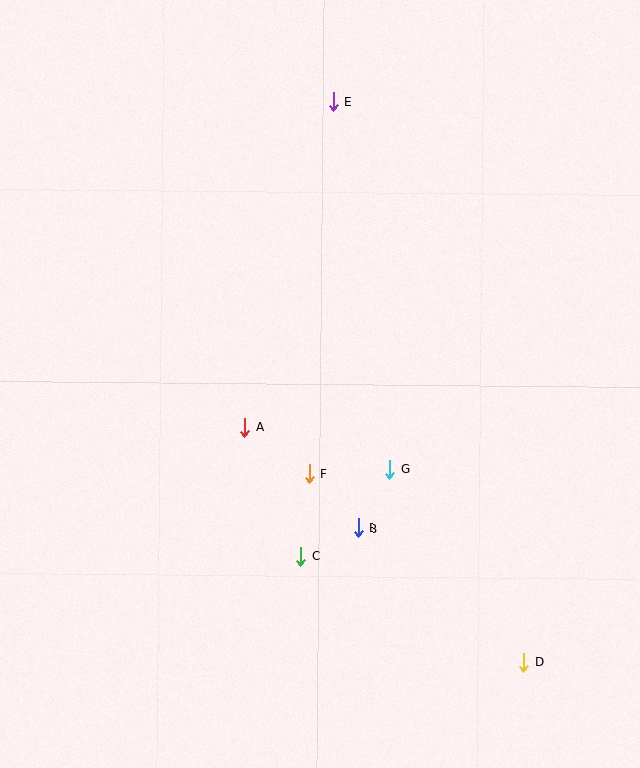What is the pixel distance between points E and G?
The distance between E and G is 372 pixels.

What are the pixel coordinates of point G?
Point G is at (390, 469).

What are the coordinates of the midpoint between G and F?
The midpoint between G and F is at (350, 472).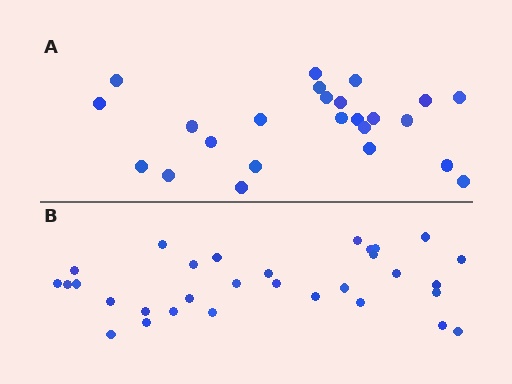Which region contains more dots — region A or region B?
Region B (the bottom region) has more dots.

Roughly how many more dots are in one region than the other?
Region B has roughly 8 or so more dots than region A.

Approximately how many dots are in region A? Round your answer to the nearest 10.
About 20 dots. (The exact count is 24, which rounds to 20.)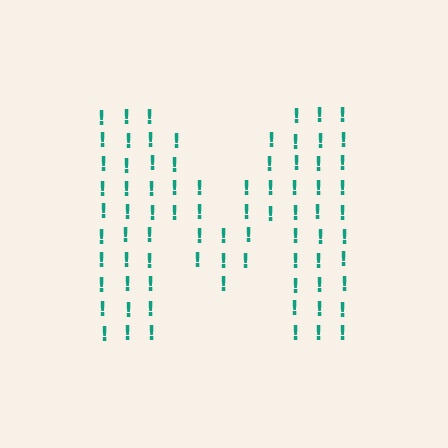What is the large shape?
The large shape is the letter M.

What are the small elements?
The small elements are exclamation marks.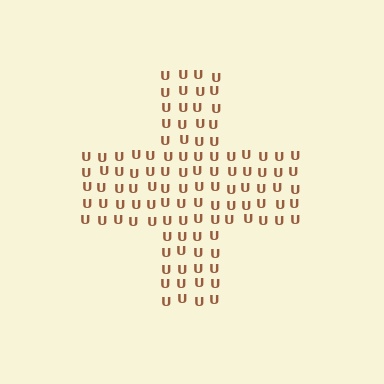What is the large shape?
The large shape is a cross.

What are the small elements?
The small elements are letter U's.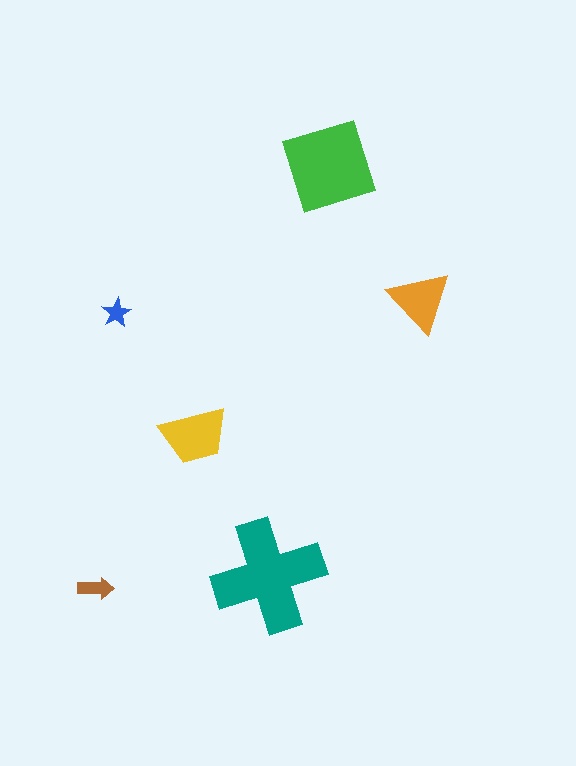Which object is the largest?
The teal cross.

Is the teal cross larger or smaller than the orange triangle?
Larger.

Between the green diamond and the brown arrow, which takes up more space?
The green diamond.